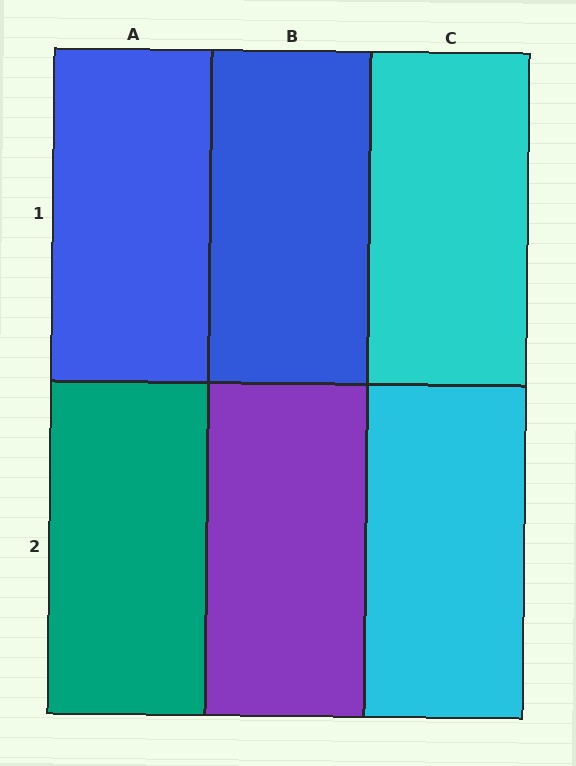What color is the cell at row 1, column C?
Cyan.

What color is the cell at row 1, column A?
Blue.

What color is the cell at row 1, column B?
Blue.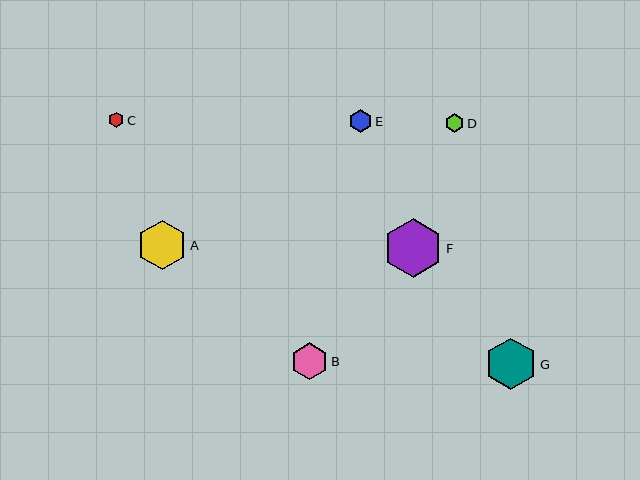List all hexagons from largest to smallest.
From largest to smallest: F, G, A, B, E, D, C.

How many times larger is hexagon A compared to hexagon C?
Hexagon A is approximately 3.2 times the size of hexagon C.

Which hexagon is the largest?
Hexagon F is the largest with a size of approximately 59 pixels.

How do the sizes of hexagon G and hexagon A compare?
Hexagon G and hexagon A are approximately the same size.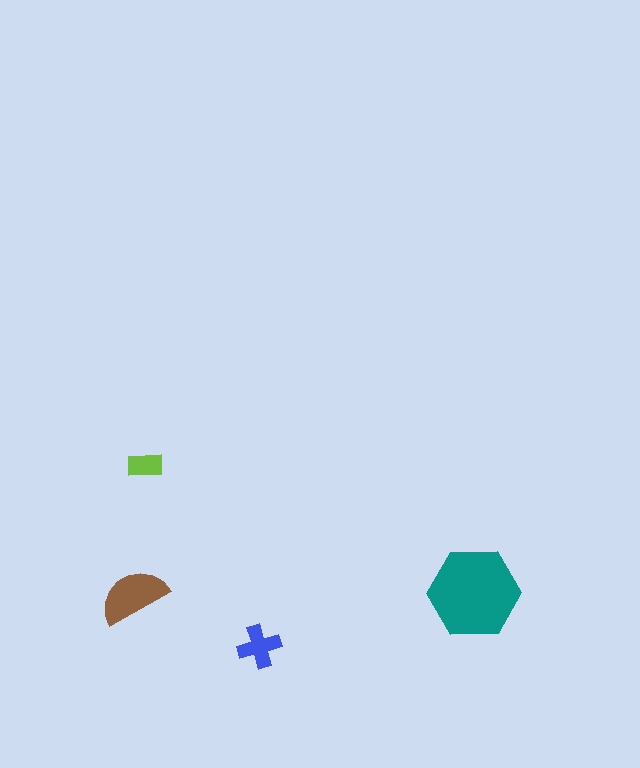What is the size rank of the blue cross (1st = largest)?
3rd.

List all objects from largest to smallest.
The teal hexagon, the brown semicircle, the blue cross, the lime rectangle.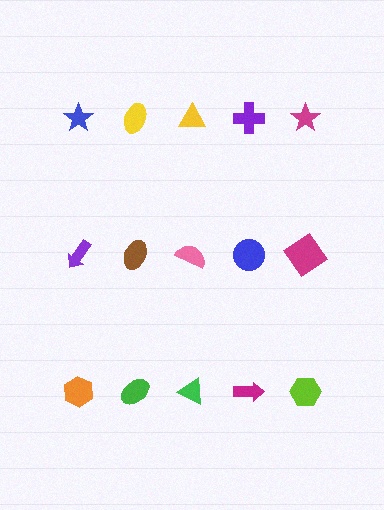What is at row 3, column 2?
A green ellipse.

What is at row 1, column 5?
A magenta star.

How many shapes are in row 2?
5 shapes.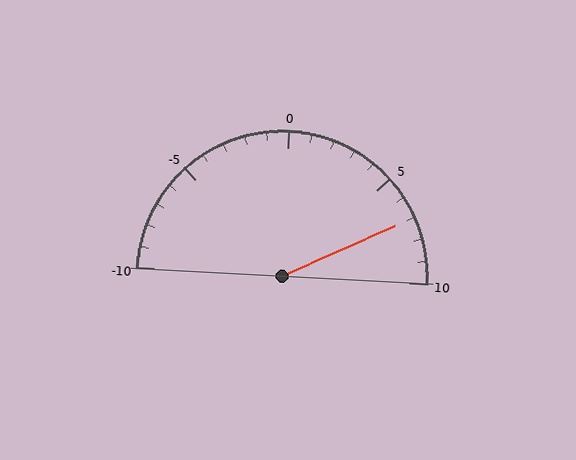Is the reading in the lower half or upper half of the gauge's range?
The reading is in the upper half of the range (-10 to 10).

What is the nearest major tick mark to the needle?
The nearest major tick mark is 5.